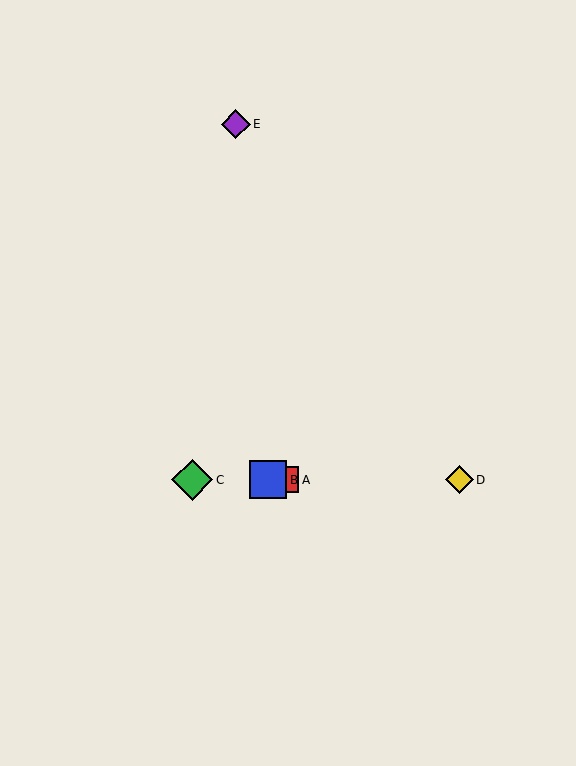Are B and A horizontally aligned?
Yes, both are at y≈480.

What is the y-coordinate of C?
Object C is at y≈480.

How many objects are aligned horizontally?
4 objects (A, B, C, D) are aligned horizontally.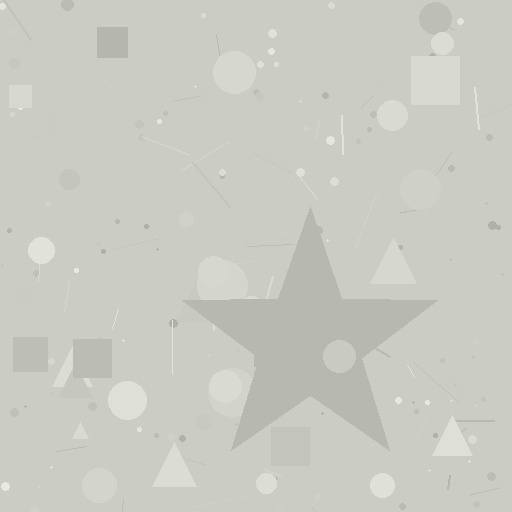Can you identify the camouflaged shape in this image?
The camouflaged shape is a star.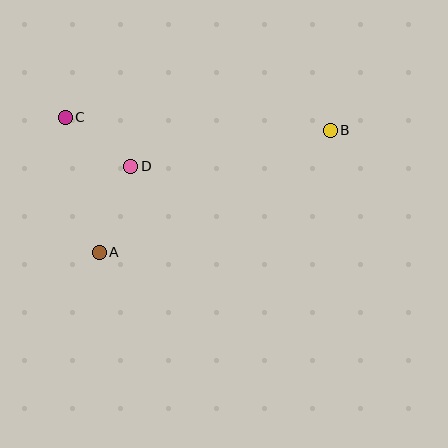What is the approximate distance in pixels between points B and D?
The distance between B and D is approximately 203 pixels.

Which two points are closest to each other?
Points C and D are closest to each other.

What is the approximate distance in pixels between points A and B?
The distance between A and B is approximately 261 pixels.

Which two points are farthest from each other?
Points B and C are farthest from each other.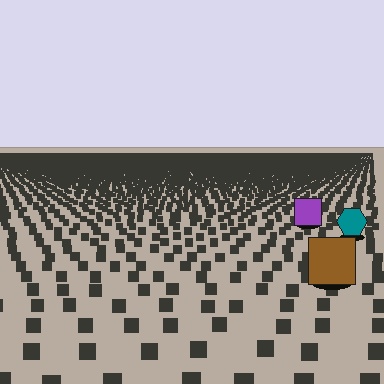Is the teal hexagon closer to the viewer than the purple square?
Yes. The teal hexagon is closer — you can tell from the texture gradient: the ground texture is coarser near it.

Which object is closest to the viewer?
The brown square is closest. The texture marks near it are larger and more spread out.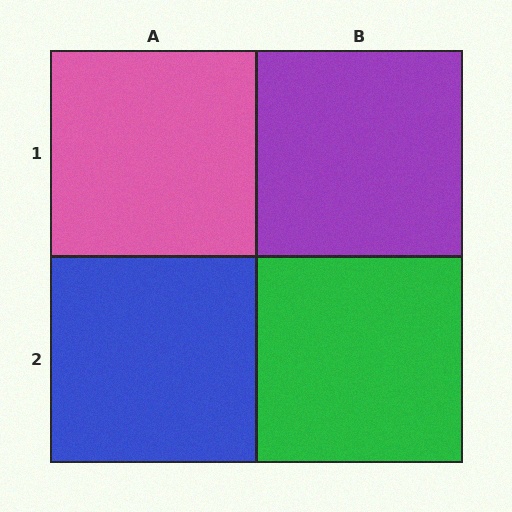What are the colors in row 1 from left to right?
Pink, purple.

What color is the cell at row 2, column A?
Blue.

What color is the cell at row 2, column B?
Green.